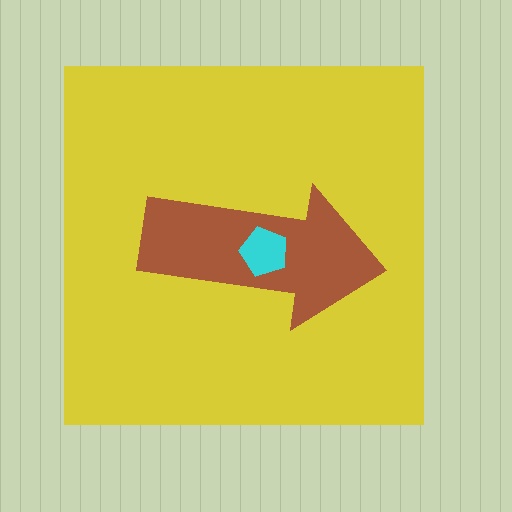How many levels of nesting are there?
3.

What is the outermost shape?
The yellow square.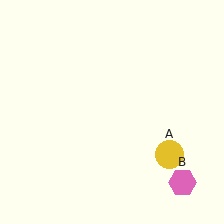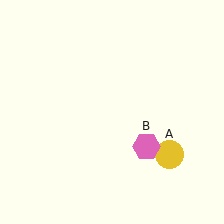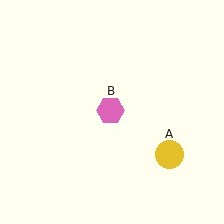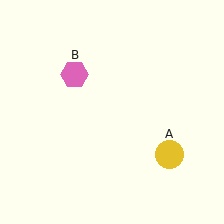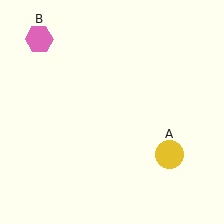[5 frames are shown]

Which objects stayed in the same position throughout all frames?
Yellow circle (object A) remained stationary.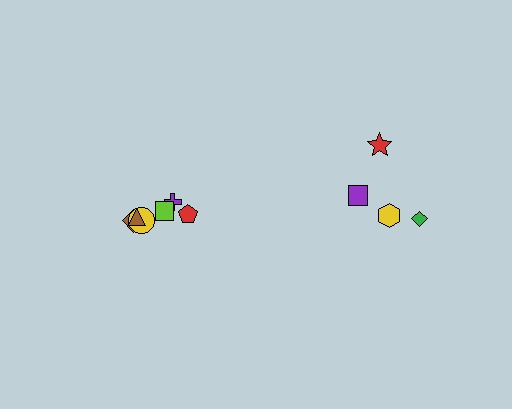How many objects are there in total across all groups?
There are 10 objects.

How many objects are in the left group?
There are 6 objects.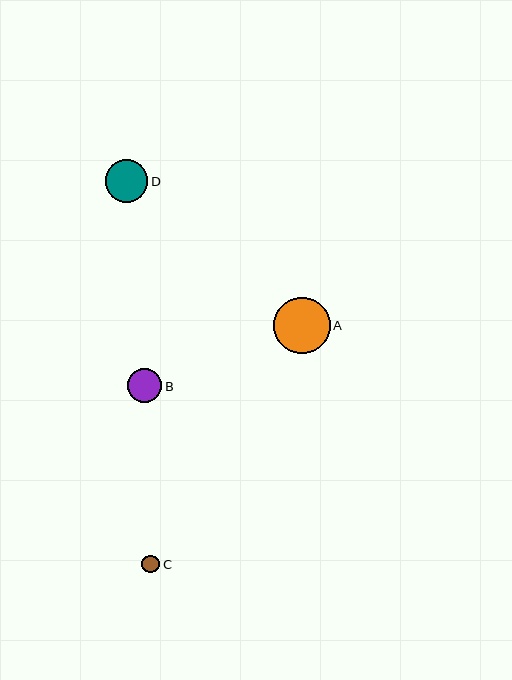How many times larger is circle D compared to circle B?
Circle D is approximately 1.2 times the size of circle B.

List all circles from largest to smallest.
From largest to smallest: A, D, B, C.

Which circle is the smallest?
Circle C is the smallest with a size of approximately 18 pixels.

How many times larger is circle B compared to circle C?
Circle B is approximately 1.9 times the size of circle C.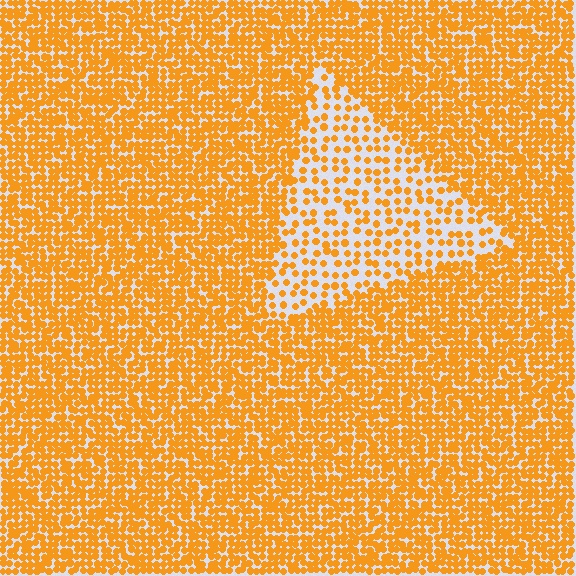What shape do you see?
I see a triangle.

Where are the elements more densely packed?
The elements are more densely packed outside the triangle boundary.